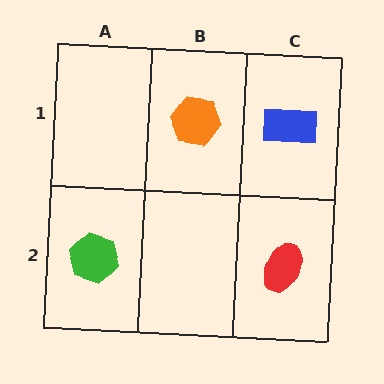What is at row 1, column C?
A blue rectangle.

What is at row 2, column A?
A green hexagon.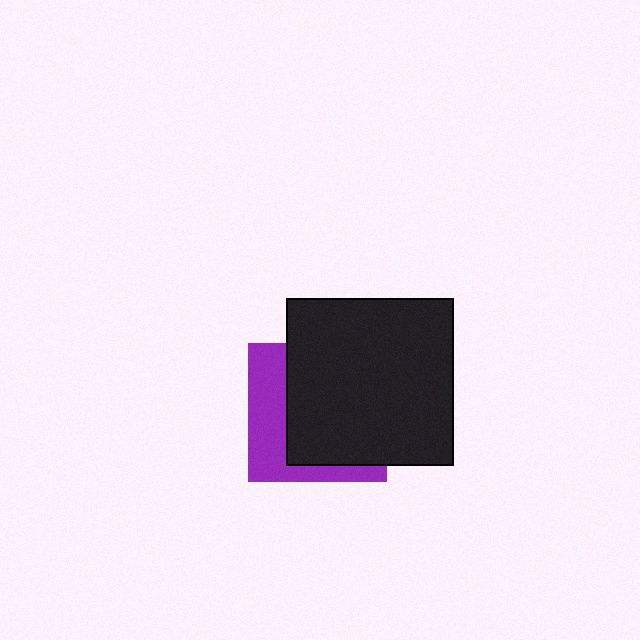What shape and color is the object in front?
The object in front is a black square.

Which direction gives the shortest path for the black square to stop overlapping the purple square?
Moving right gives the shortest separation.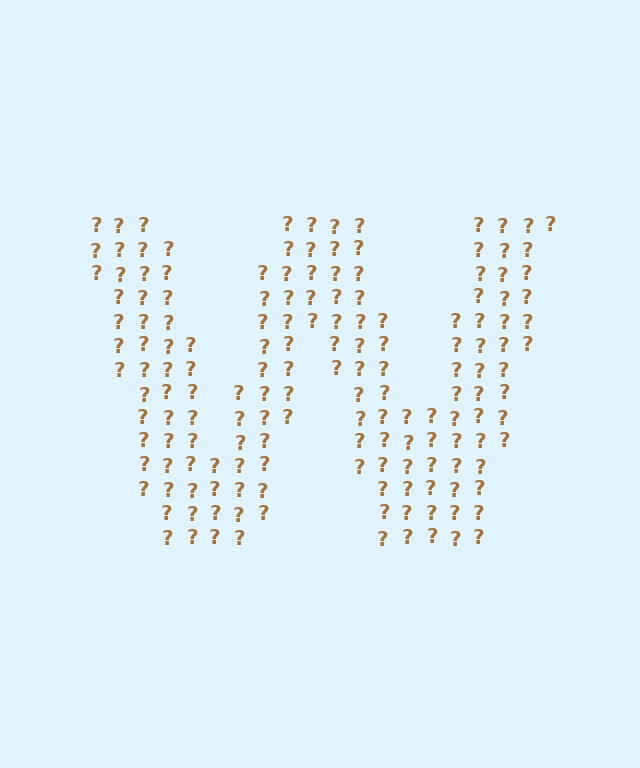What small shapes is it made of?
It is made of small question marks.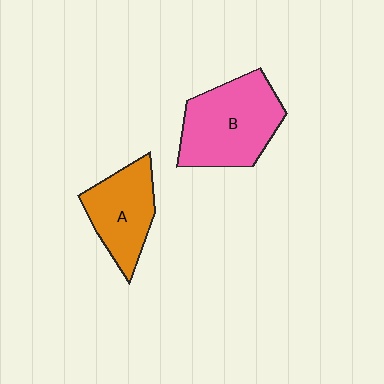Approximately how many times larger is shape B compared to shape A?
Approximately 1.4 times.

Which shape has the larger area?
Shape B (pink).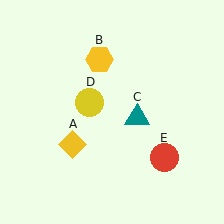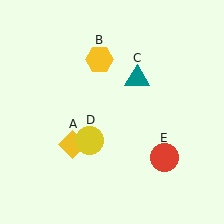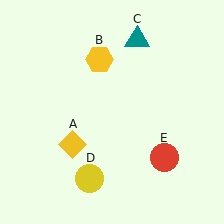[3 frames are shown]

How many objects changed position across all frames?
2 objects changed position: teal triangle (object C), yellow circle (object D).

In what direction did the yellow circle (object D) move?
The yellow circle (object D) moved down.